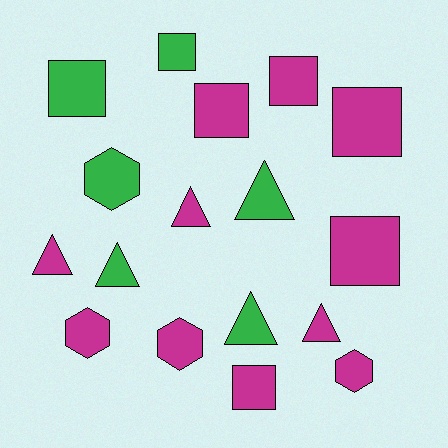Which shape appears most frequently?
Square, with 7 objects.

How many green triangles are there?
There are 3 green triangles.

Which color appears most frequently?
Magenta, with 11 objects.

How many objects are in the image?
There are 17 objects.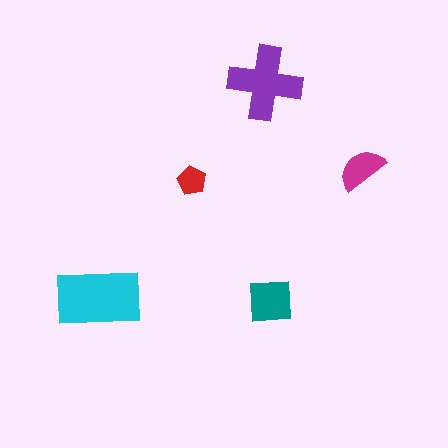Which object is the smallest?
The red pentagon.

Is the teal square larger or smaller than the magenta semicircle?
Larger.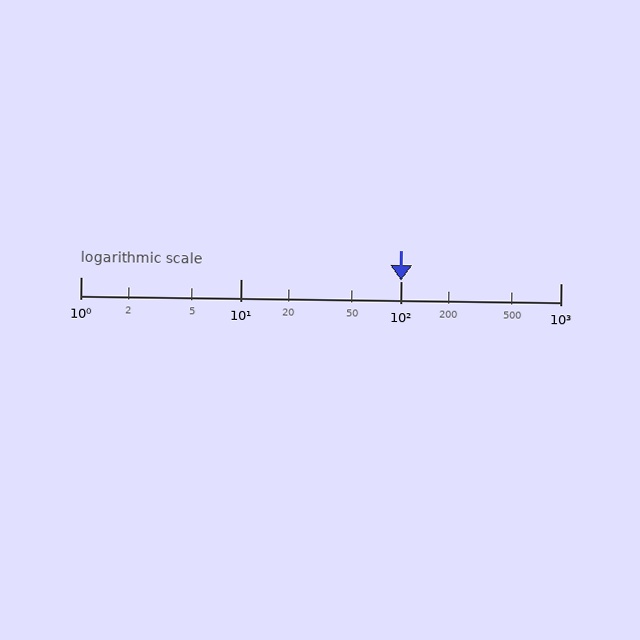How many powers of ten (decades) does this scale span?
The scale spans 3 decades, from 1 to 1000.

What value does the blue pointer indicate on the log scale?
The pointer indicates approximately 100.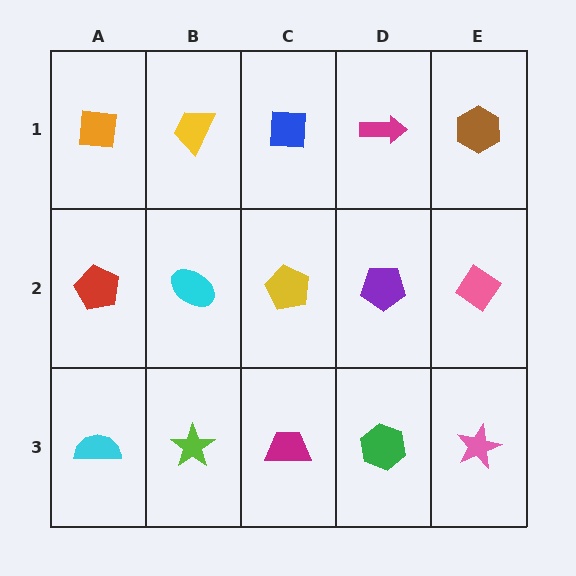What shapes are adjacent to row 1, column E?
A pink diamond (row 2, column E), a magenta arrow (row 1, column D).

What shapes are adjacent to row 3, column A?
A red pentagon (row 2, column A), a lime star (row 3, column B).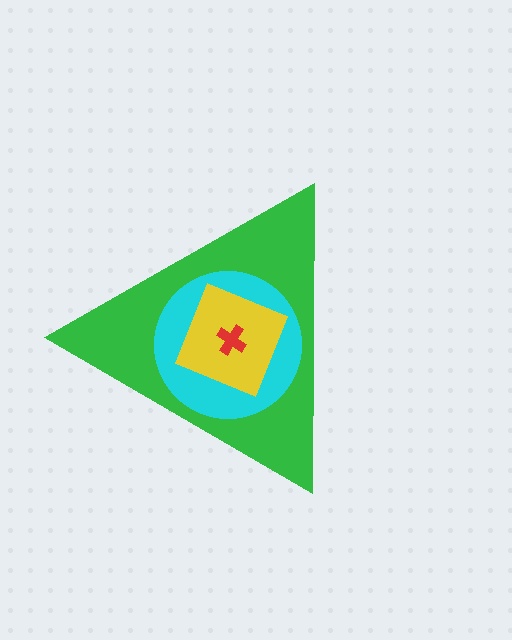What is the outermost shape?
The green triangle.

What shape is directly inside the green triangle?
The cyan circle.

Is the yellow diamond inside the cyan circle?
Yes.